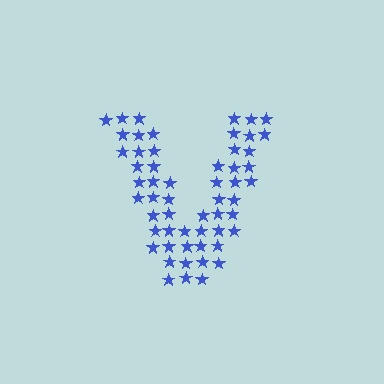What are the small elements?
The small elements are stars.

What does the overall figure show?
The overall figure shows the letter V.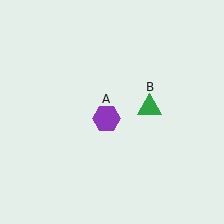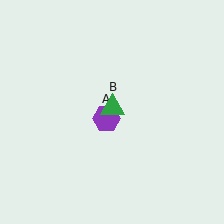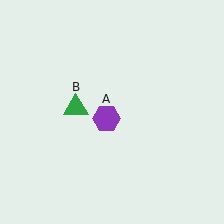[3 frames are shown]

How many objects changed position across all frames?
1 object changed position: green triangle (object B).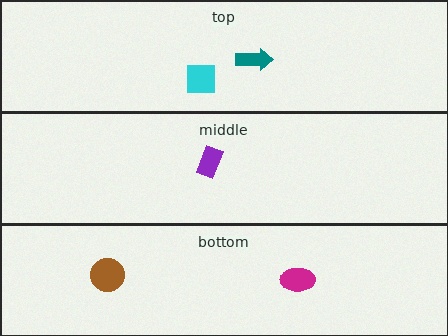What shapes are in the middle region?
The purple rectangle.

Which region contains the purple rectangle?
The middle region.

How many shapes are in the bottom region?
2.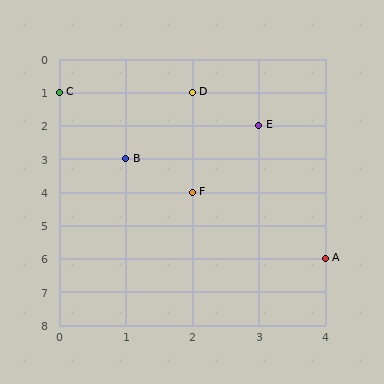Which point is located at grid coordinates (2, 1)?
Point D is at (2, 1).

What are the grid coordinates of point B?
Point B is at grid coordinates (1, 3).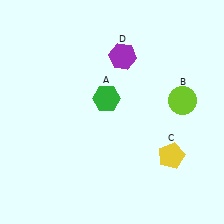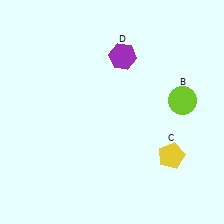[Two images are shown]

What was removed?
The green hexagon (A) was removed in Image 2.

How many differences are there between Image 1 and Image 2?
There is 1 difference between the two images.